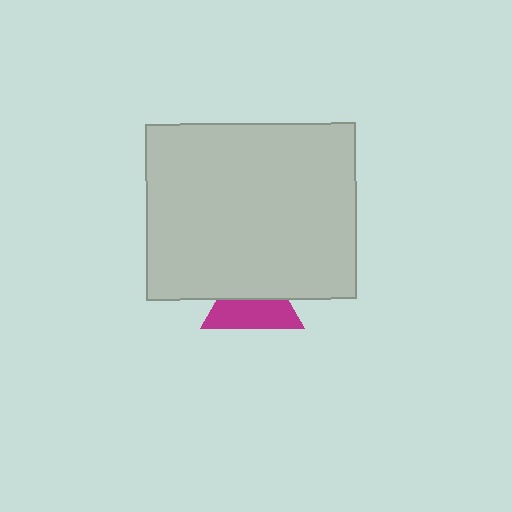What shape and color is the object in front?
The object in front is a light gray rectangle.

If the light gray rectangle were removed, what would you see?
You would see the complete magenta triangle.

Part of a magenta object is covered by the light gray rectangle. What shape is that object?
It is a triangle.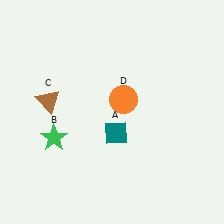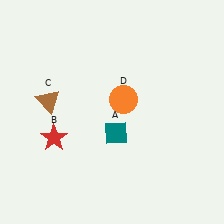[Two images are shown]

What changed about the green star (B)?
In Image 1, B is green. In Image 2, it changed to red.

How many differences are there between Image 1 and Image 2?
There is 1 difference between the two images.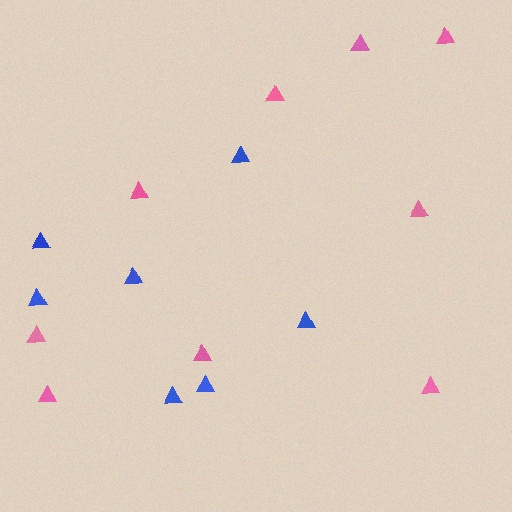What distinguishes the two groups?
There are 2 groups: one group of blue triangles (7) and one group of pink triangles (9).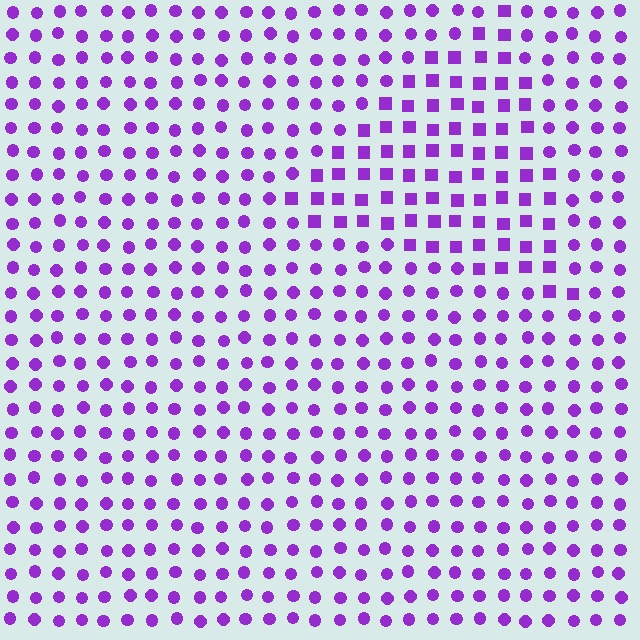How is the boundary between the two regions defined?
The boundary is defined by a change in element shape: squares inside vs. circles outside. All elements share the same color and spacing.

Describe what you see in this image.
The image is filled with small purple elements arranged in a uniform grid. A triangle-shaped region contains squares, while the surrounding area contains circles. The boundary is defined purely by the change in element shape.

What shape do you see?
I see a triangle.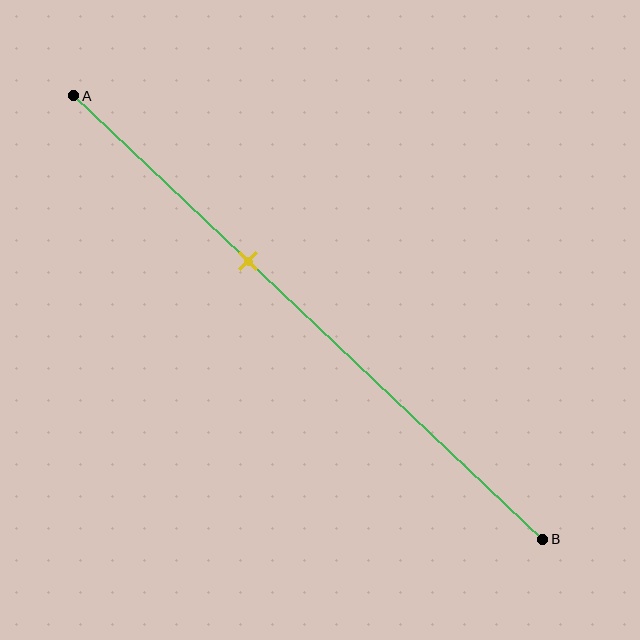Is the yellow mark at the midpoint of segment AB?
No, the mark is at about 35% from A, not at the 50% midpoint.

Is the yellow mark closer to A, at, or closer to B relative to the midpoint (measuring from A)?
The yellow mark is closer to point A than the midpoint of segment AB.